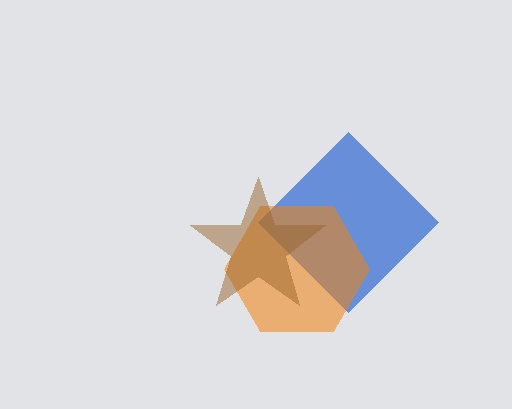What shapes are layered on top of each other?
The layered shapes are: a blue diamond, an orange hexagon, a brown star.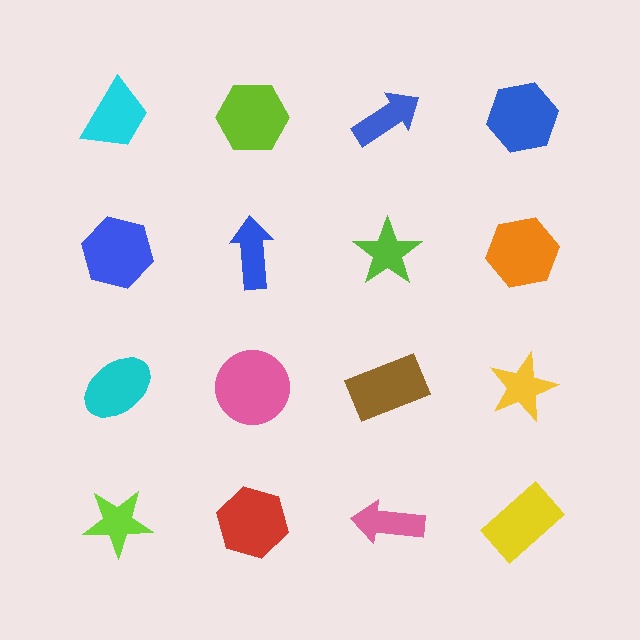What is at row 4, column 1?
A lime star.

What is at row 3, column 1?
A cyan ellipse.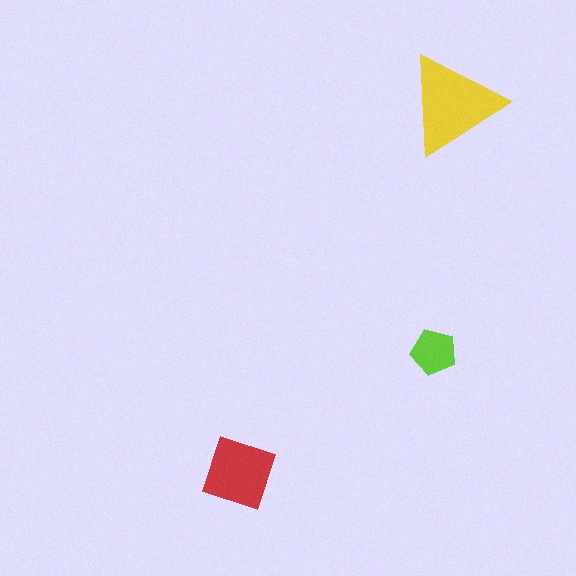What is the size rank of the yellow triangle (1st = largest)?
1st.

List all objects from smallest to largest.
The lime pentagon, the red diamond, the yellow triangle.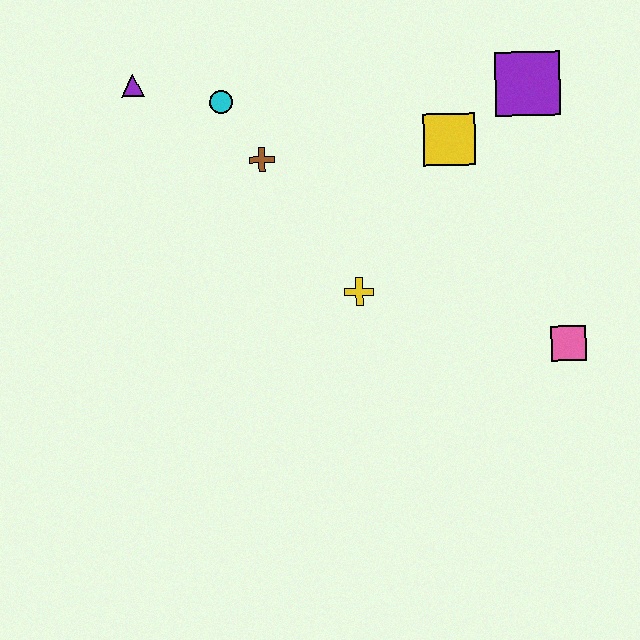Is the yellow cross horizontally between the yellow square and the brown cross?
Yes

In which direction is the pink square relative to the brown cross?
The pink square is to the right of the brown cross.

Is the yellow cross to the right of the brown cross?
Yes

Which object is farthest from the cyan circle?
The pink square is farthest from the cyan circle.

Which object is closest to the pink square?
The yellow cross is closest to the pink square.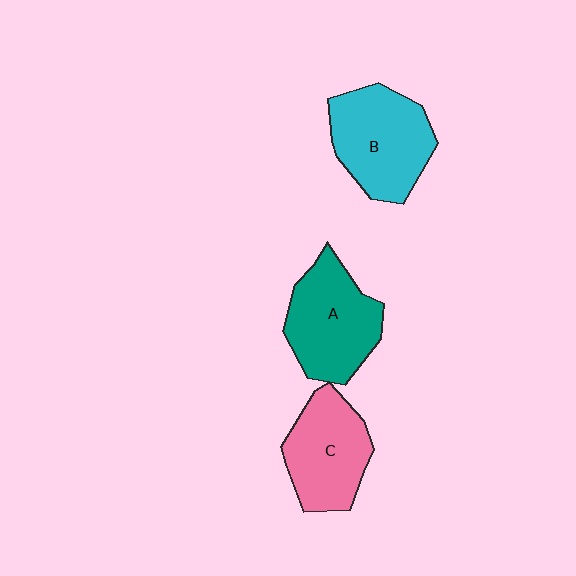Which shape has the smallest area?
Shape C (pink).